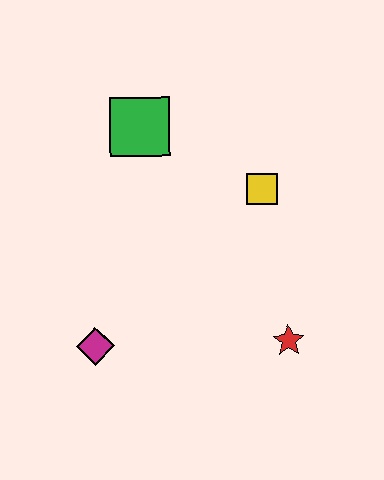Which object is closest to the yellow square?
The green square is closest to the yellow square.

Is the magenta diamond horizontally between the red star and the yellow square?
No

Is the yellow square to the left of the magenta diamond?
No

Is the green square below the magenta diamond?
No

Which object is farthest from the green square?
The red star is farthest from the green square.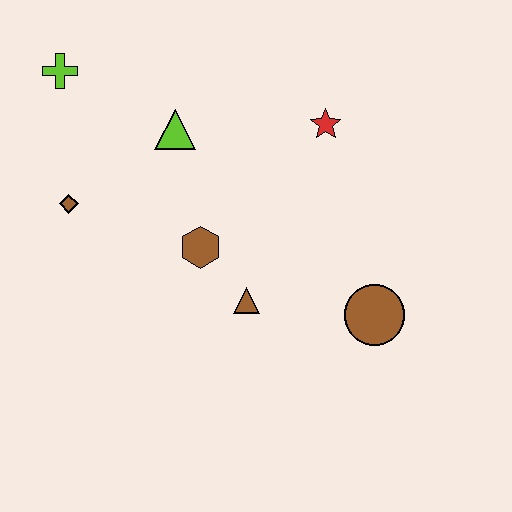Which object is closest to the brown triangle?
The brown hexagon is closest to the brown triangle.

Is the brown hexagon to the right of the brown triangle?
No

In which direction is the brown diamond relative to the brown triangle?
The brown diamond is to the left of the brown triangle.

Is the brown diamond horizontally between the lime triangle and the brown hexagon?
No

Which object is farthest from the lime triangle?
The brown circle is farthest from the lime triangle.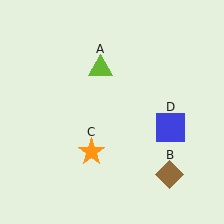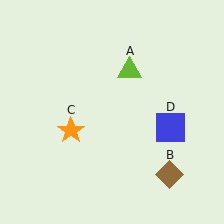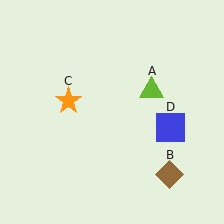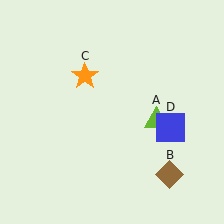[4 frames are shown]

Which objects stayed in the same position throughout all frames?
Brown diamond (object B) and blue square (object D) remained stationary.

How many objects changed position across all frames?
2 objects changed position: lime triangle (object A), orange star (object C).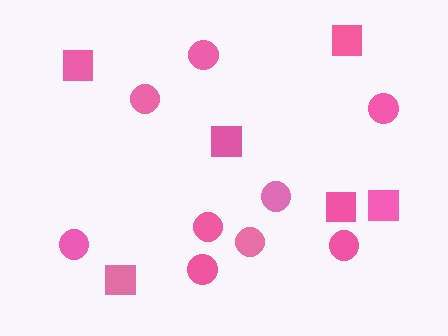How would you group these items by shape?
There are 2 groups: one group of squares (6) and one group of circles (9).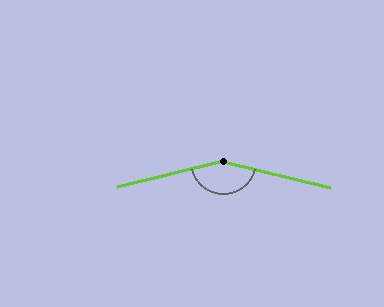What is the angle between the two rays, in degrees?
Approximately 153 degrees.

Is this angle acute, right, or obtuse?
It is obtuse.